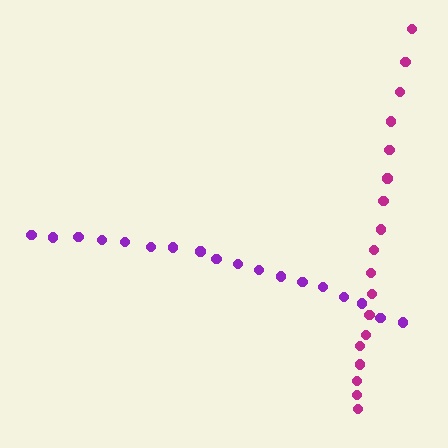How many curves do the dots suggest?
There are 2 distinct paths.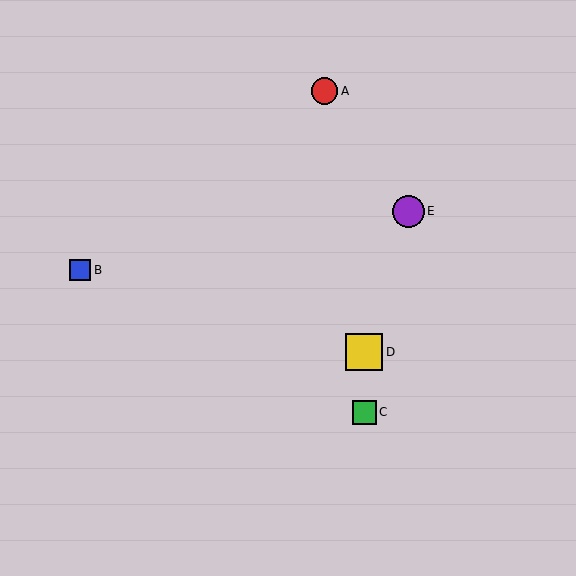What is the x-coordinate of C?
Object C is at x≈364.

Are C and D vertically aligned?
Yes, both are at x≈364.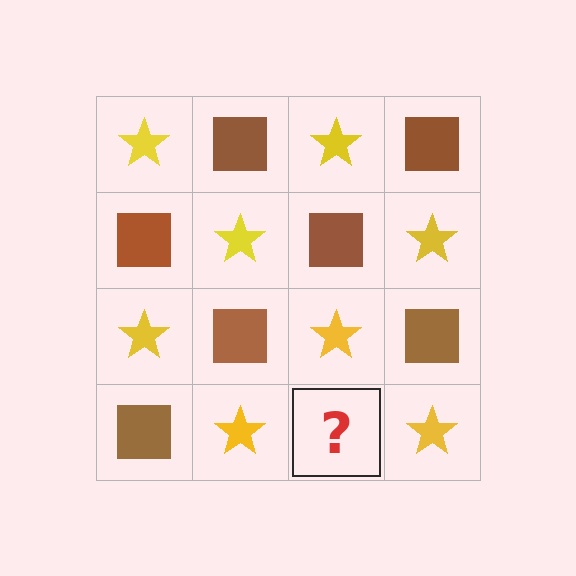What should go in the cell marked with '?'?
The missing cell should contain a brown square.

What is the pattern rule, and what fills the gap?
The rule is that it alternates yellow star and brown square in a checkerboard pattern. The gap should be filled with a brown square.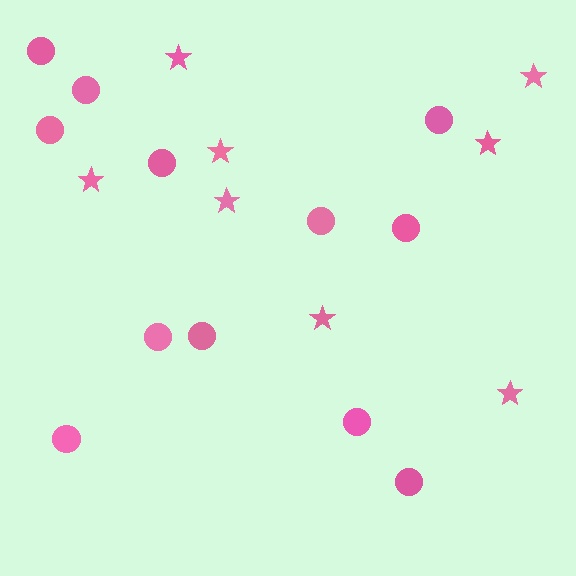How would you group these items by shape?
There are 2 groups: one group of circles (12) and one group of stars (8).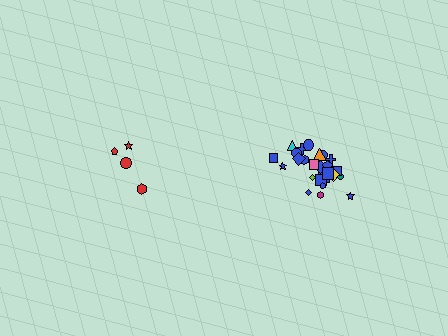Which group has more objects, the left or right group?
The right group.